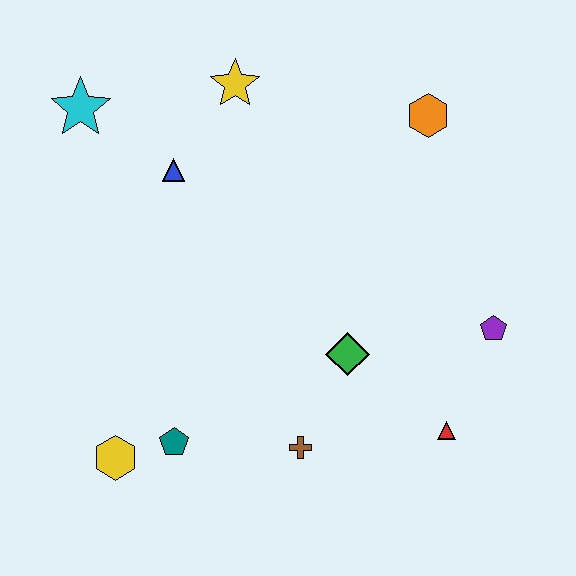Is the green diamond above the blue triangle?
No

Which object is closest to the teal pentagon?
The yellow hexagon is closest to the teal pentagon.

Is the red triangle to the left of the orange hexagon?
No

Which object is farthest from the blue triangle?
The red triangle is farthest from the blue triangle.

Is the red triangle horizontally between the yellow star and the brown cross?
No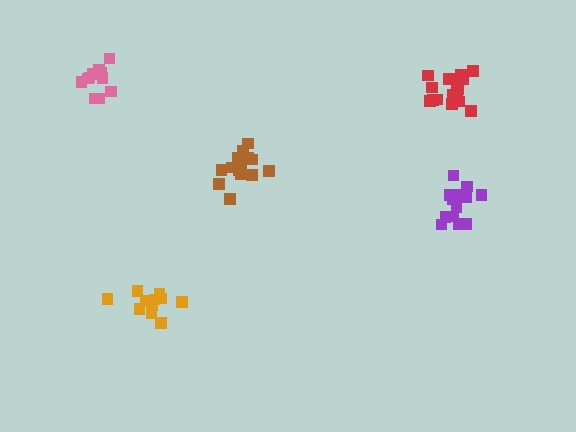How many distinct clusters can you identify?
There are 5 distinct clusters.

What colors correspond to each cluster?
The clusters are colored: orange, red, pink, purple, brown.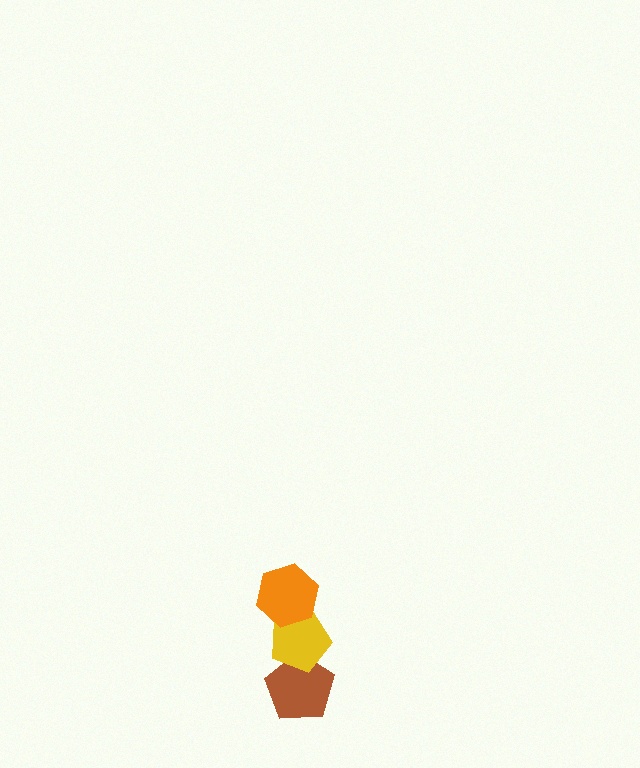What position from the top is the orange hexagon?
The orange hexagon is 1st from the top.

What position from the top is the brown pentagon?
The brown pentagon is 3rd from the top.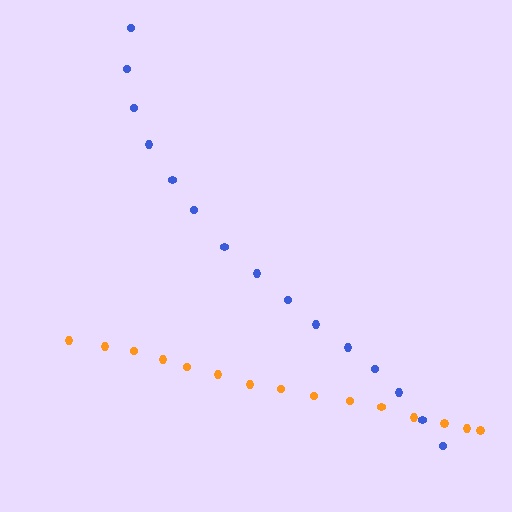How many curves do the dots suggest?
There are 2 distinct paths.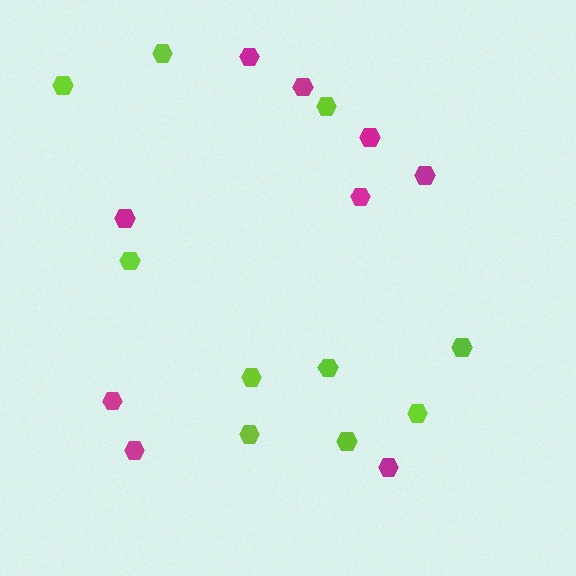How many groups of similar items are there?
There are 2 groups: one group of lime hexagons (10) and one group of magenta hexagons (9).